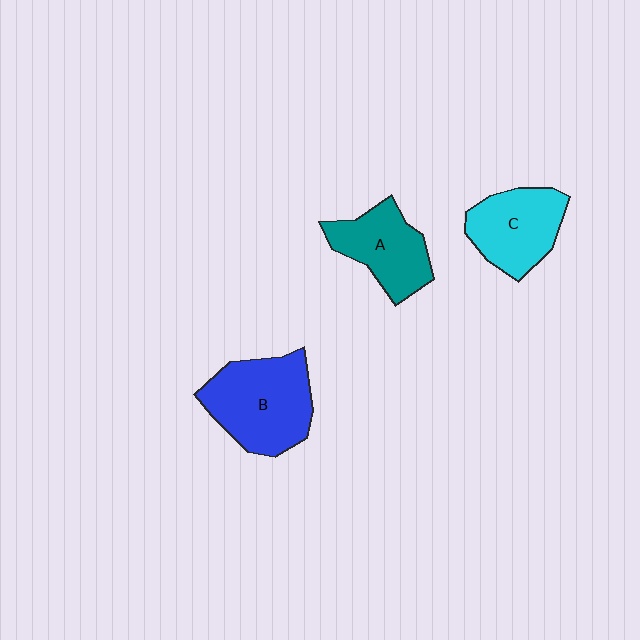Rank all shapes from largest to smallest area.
From largest to smallest: B (blue), C (cyan), A (teal).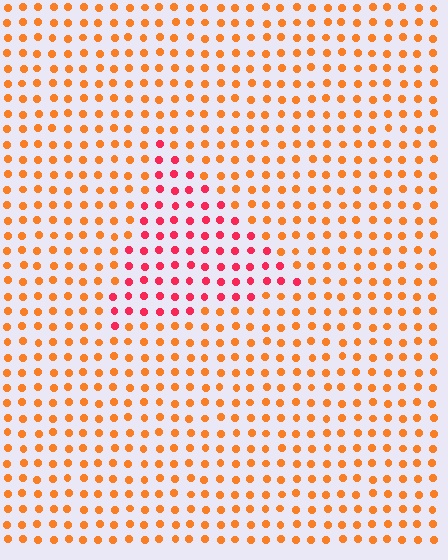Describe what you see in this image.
The image is filled with small orange elements in a uniform arrangement. A triangle-shaped region is visible where the elements are tinted to a slightly different hue, forming a subtle color boundary.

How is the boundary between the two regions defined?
The boundary is defined purely by a slight shift in hue (about 39 degrees). Spacing, size, and orientation are identical on both sides.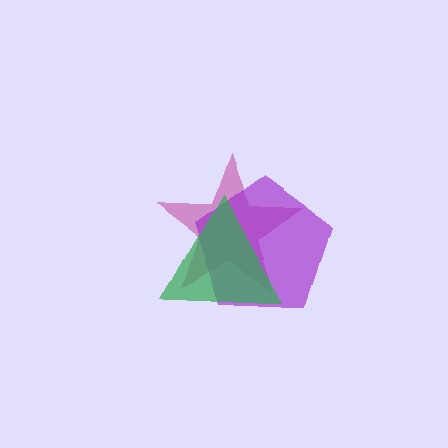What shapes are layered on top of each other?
The layered shapes are: a magenta star, a purple pentagon, a green triangle.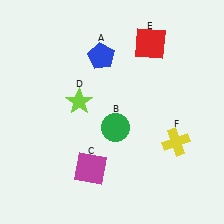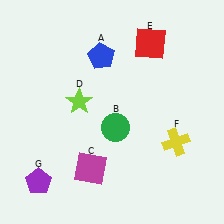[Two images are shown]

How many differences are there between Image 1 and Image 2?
There is 1 difference between the two images.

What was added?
A purple pentagon (G) was added in Image 2.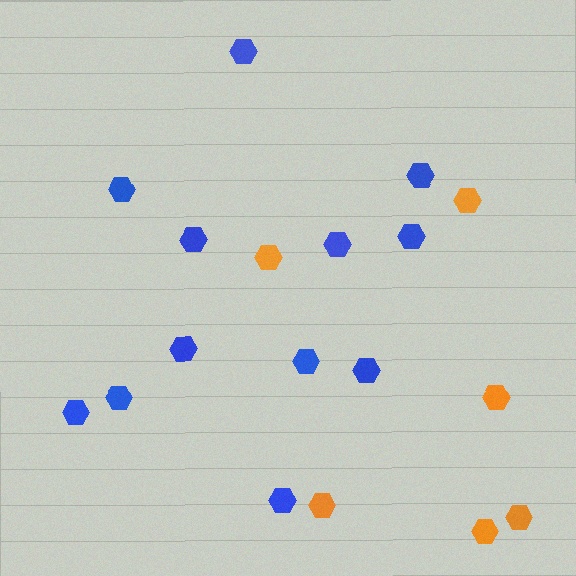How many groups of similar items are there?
There are 2 groups: one group of blue hexagons (12) and one group of orange hexagons (6).